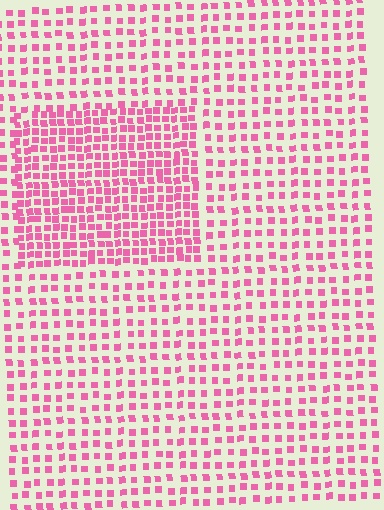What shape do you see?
I see a rectangle.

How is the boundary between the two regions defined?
The boundary is defined by a change in element density (approximately 1.9x ratio). All elements are the same color, size, and shape.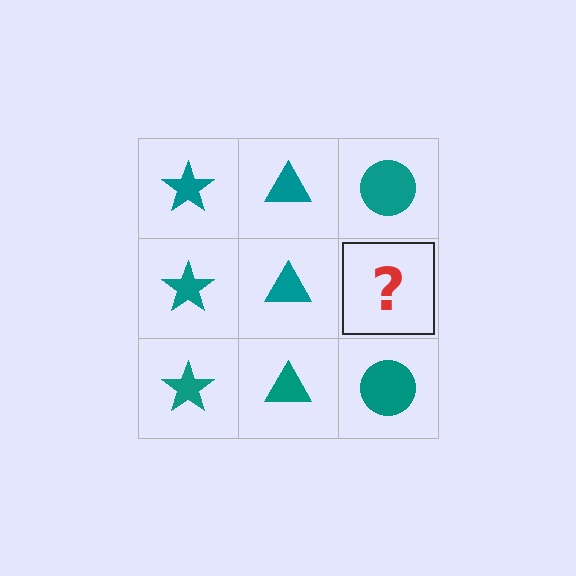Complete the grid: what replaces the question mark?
The question mark should be replaced with a teal circle.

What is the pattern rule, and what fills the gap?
The rule is that each column has a consistent shape. The gap should be filled with a teal circle.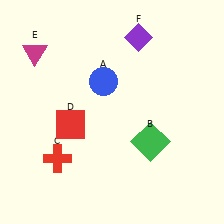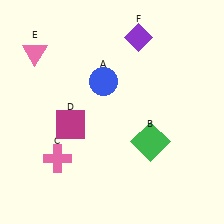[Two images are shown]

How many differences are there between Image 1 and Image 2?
There are 3 differences between the two images.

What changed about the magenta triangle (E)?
In Image 1, E is magenta. In Image 2, it changed to pink.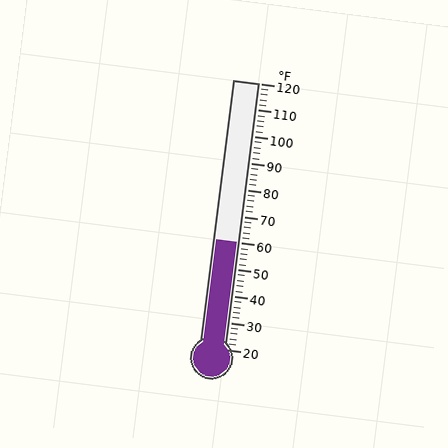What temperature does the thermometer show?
The thermometer shows approximately 60°F.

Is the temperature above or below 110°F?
The temperature is below 110°F.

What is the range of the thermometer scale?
The thermometer scale ranges from 20°F to 120°F.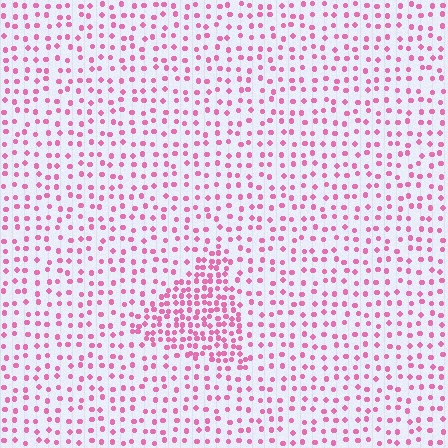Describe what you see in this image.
The image contains small pink elements arranged at two different densities. A triangle-shaped region is visible where the elements are more densely packed than the surrounding area.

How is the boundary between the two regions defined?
The boundary is defined by a change in element density (approximately 2.2x ratio). All elements are the same color, size, and shape.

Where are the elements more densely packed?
The elements are more densely packed inside the triangle boundary.